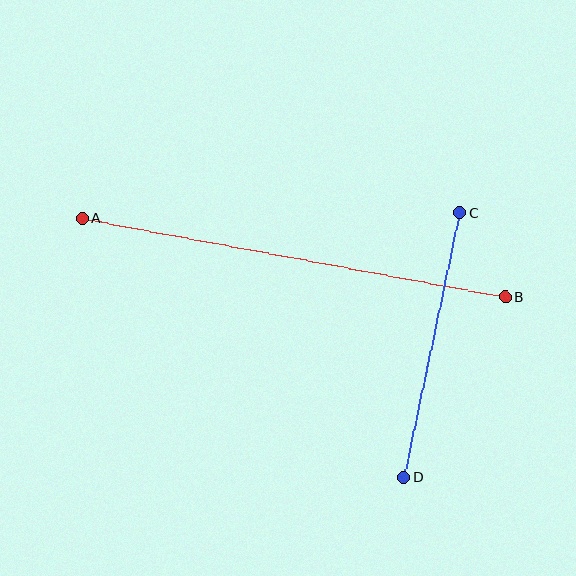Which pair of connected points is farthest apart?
Points A and B are farthest apart.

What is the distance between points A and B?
The distance is approximately 431 pixels.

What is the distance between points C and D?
The distance is approximately 271 pixels.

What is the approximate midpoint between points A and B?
The midpoint is at approximately (294, 257) pixels.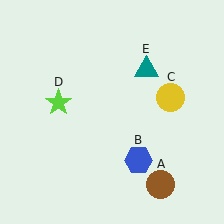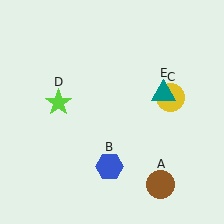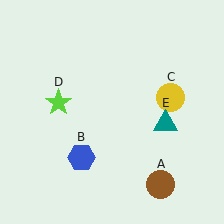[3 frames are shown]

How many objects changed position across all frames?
2 objects changed position: blue hexagon (object B), teal triangle (object E).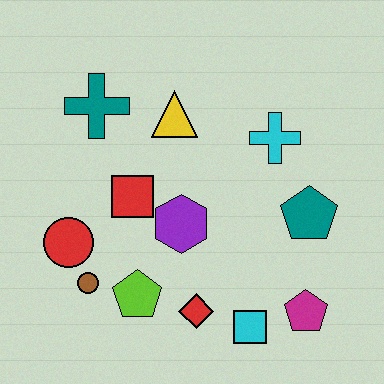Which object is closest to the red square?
The purple hexagon is closest to the red square.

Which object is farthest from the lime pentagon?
The cyan cross is farthest from the lime pentagon.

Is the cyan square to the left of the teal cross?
No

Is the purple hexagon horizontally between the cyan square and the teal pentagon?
No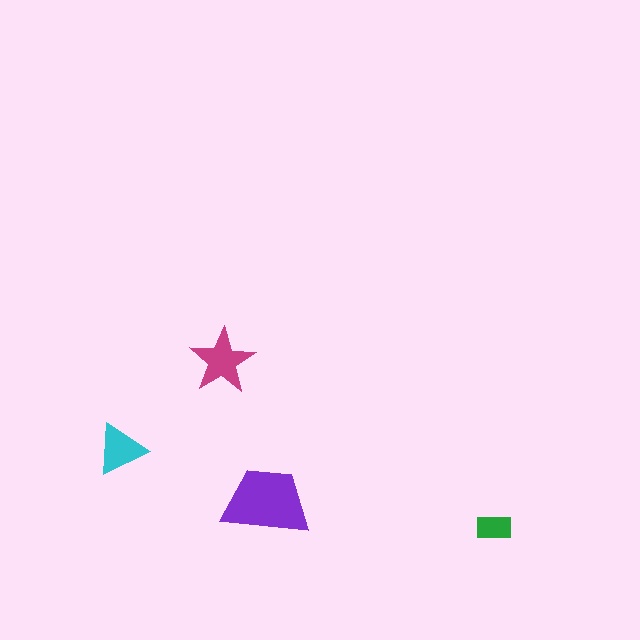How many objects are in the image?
There are 4 objects in the image.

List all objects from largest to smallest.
The purple trapezoid, the magenta star, the cyan triangle, the green rectangle.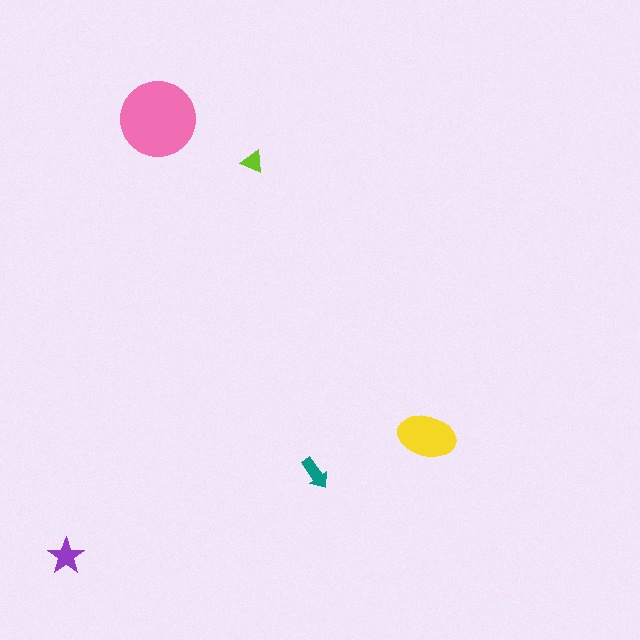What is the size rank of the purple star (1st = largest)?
3rd.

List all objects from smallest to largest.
The lime triangle, the teal arrow, the purple star, the yellow ellipse, the pink circle.